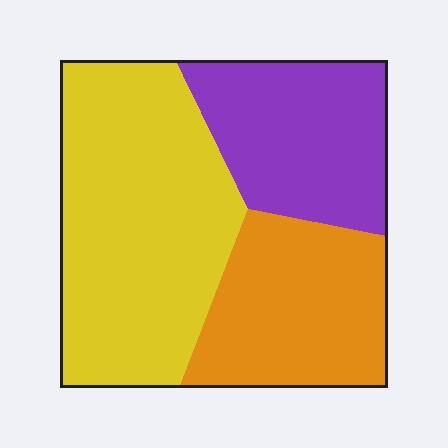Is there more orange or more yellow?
Yellow.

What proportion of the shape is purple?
Purple takes up about one quarter (1/4) of the shape.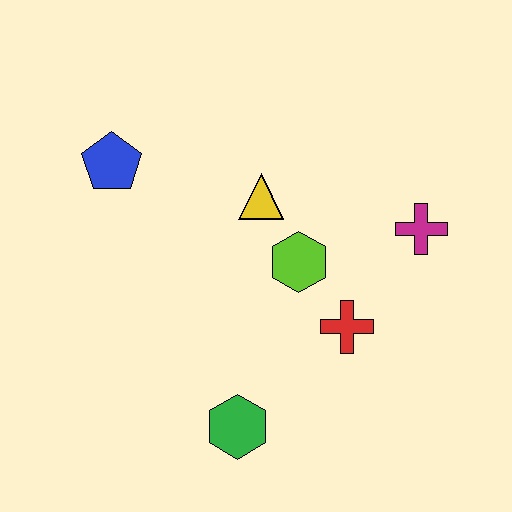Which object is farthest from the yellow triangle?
The green hexagon is farthest from the yellow triangle.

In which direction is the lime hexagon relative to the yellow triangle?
The lime hexagon is below the yellow triangle.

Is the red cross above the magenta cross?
No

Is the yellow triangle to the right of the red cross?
No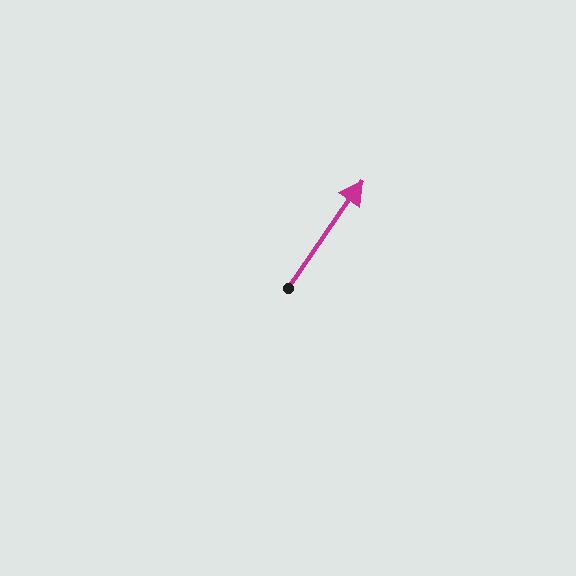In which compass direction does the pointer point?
Northeast.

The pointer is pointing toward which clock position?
Roughly 1 o'clock.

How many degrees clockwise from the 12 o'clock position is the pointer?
Approximately 35 degrees.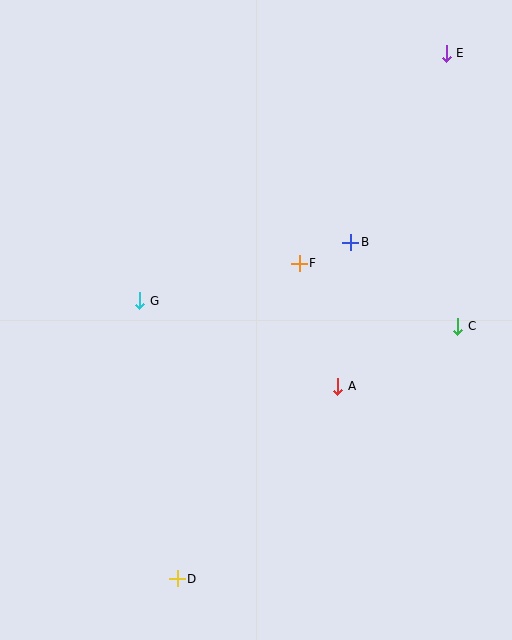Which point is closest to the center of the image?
Point F at (299, 263) is closest to the center.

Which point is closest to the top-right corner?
Point E is closest to the top-right corner.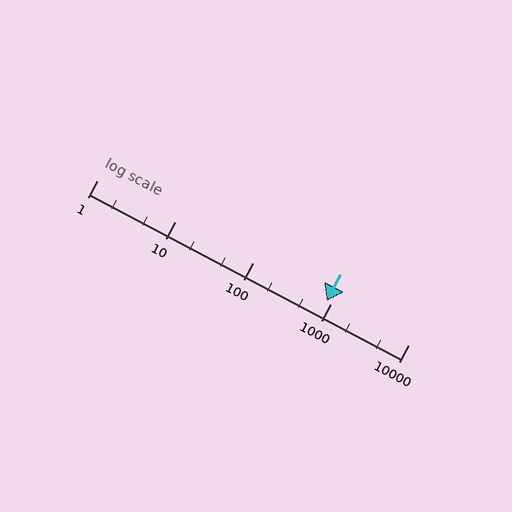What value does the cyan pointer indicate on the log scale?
The pointer indicates approximately 890.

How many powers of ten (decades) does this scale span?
The scale spans 4 decades, from 1 to 10000.